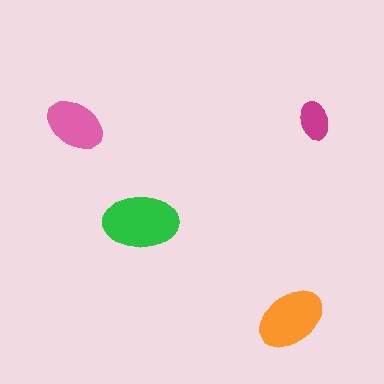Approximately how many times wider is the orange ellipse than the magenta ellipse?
About 2 times wider.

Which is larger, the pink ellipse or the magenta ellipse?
The pink one.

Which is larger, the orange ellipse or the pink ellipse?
The orange one.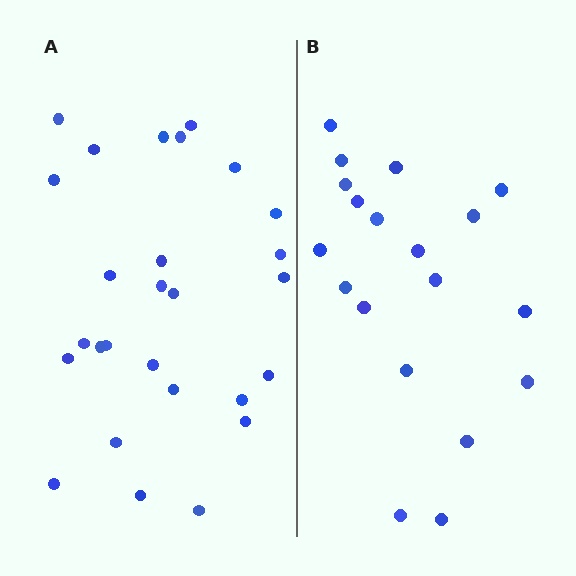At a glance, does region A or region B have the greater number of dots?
Region A (the left region) has more dots.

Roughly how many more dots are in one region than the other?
Region A has roughly 8 or so more dots than region B.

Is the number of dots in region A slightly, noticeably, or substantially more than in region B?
Region A has noticeably more, but not dramatically so. The ratio is roughly 1.4 to 1.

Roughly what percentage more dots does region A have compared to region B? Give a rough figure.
About 40% more.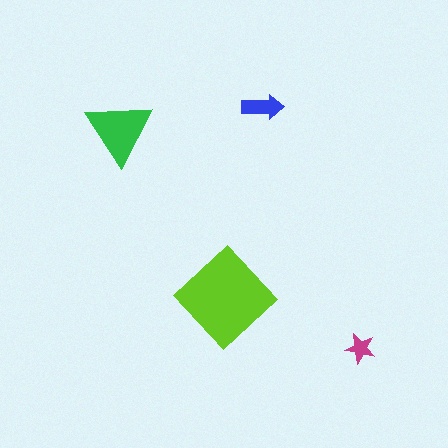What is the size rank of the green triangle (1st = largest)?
2nd.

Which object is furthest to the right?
The magenta star is rightmost.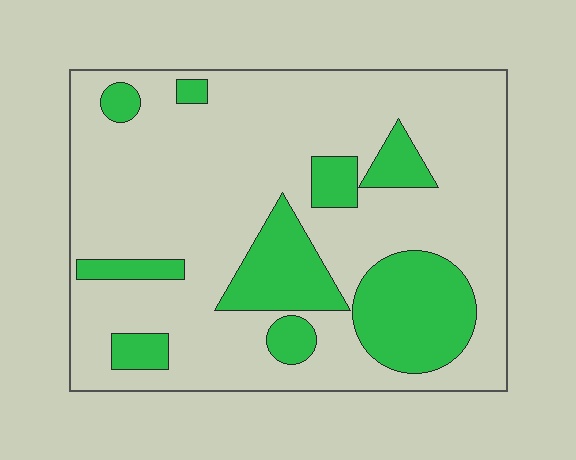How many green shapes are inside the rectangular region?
9.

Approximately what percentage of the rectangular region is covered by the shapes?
Approximately 25%.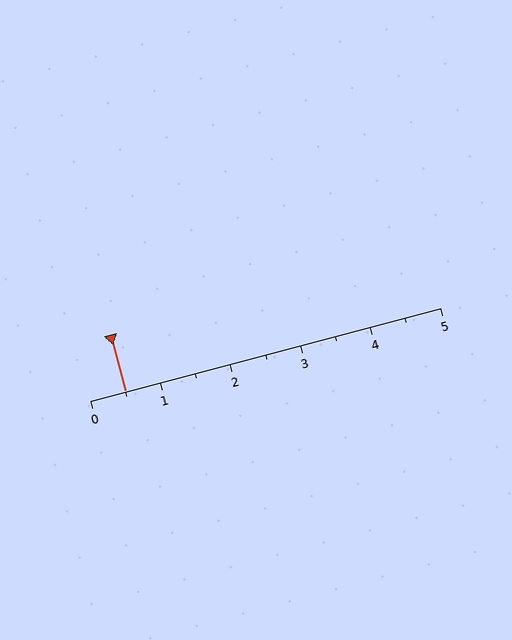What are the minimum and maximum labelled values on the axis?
The axis runs from 0 to 5.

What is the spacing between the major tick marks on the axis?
The major ticks are spaced 1 apart.